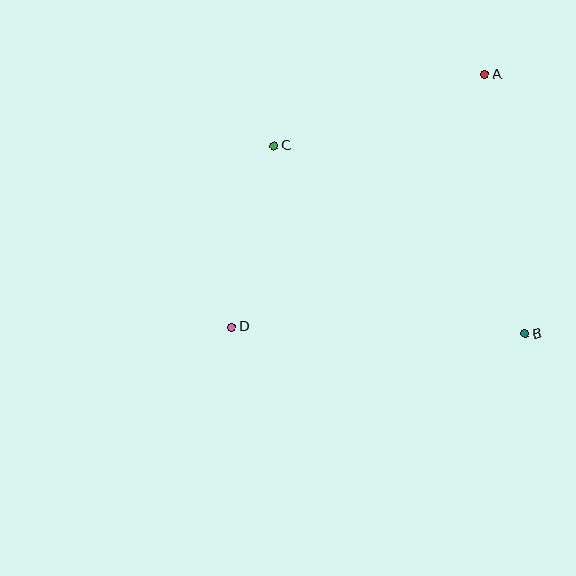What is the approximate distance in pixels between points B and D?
The distance between B and D is approximately 294 pixels.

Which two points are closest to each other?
Points C and D are closest to each other.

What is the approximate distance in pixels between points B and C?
The distance between B and C is approximately 314 pixels.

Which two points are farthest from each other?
Points A and D are farthest from each other.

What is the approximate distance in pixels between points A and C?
The distance between A and C is approximately 223 pixels.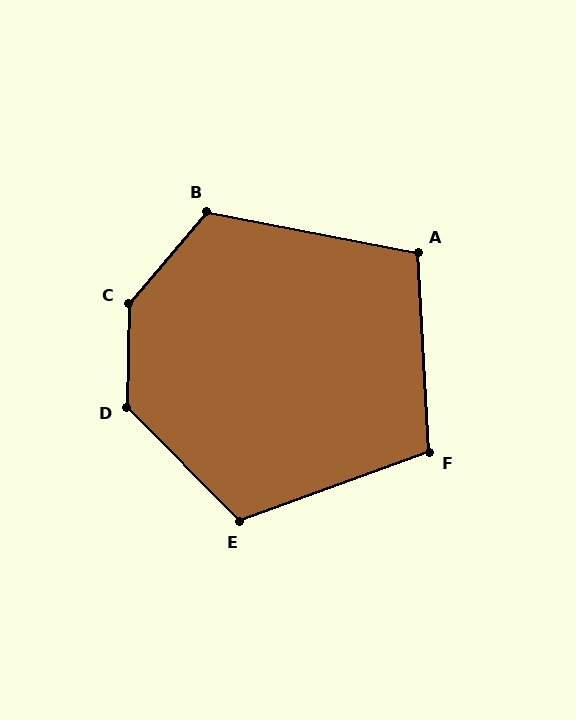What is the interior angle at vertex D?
Approximately 134 degrees (obtuse).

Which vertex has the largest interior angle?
C, at approximately 141 degrees.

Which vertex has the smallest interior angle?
A, at approximately 104 degrees.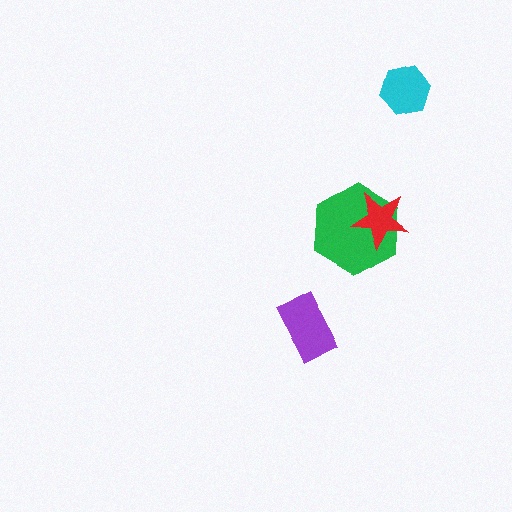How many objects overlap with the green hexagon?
1 object overlaps with the green hexagon.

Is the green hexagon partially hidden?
Yes, it is partially covered by another shape.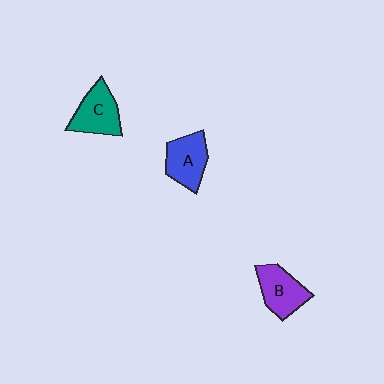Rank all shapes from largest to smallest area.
From largest to smallest: C (teal), B (purple), A (blue).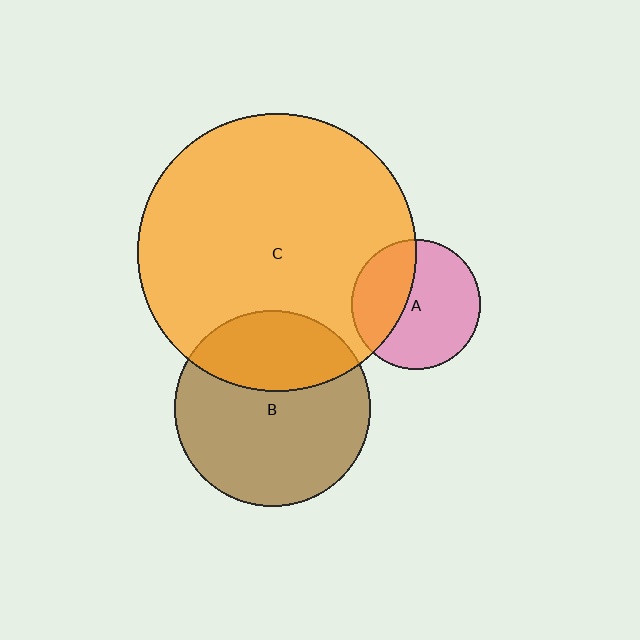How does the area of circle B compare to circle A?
Approximately 2.3 times.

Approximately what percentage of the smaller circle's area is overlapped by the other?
Approximately 35%.